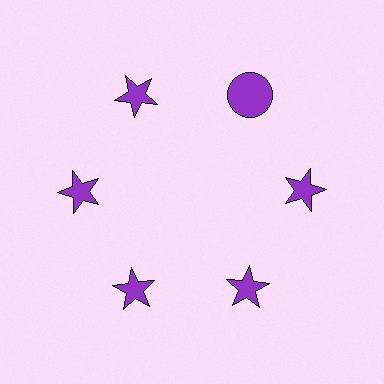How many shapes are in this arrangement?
There are 6 shapes arranged in a ring pattern.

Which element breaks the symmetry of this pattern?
The purple circle at roughly the 1 o'clock position breaks the symmetry. All other shapes are purple stars.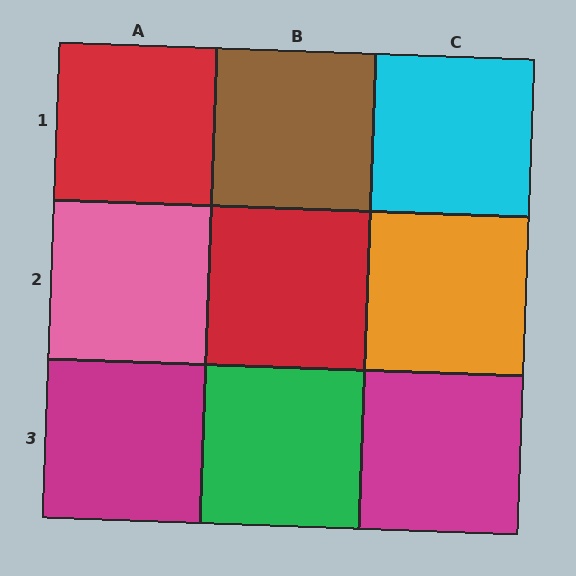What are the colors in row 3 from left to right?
Magenta, green, magenta.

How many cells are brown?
1 cell is brown.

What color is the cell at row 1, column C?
Cyan.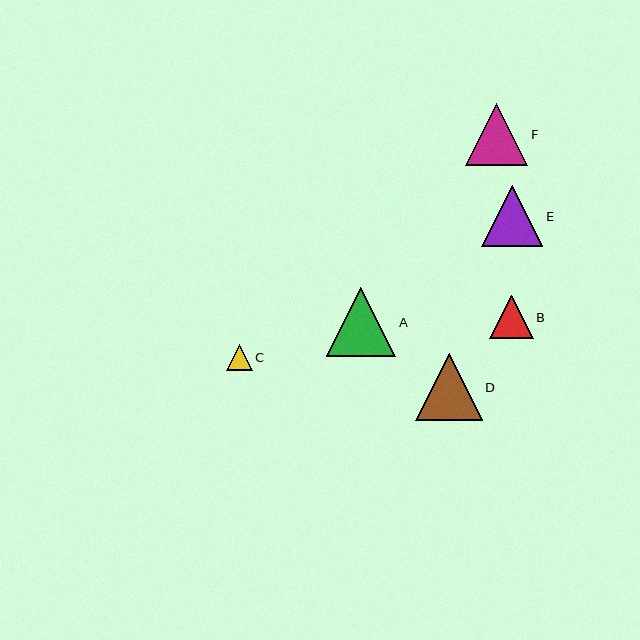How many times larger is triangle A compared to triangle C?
Triangle A is approximately 2.7 times the size of triangle C.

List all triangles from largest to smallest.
From largest to smallest: A, D, F, E, B, C.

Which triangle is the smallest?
Triangle C is the smallest with a size of approximately 26 pixels.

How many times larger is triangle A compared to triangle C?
Triangle A is approximately 2.7 times the size of triangle C.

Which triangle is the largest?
Triangle A is the largest with a size of approximately 70 pixels.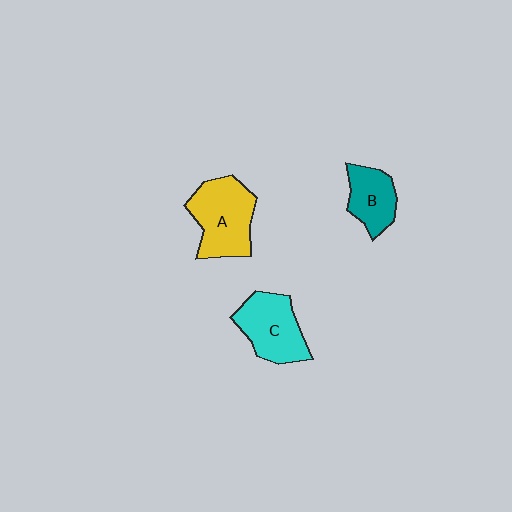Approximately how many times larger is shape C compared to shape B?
Approximately 1.4 times.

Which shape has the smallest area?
Shape B (teal).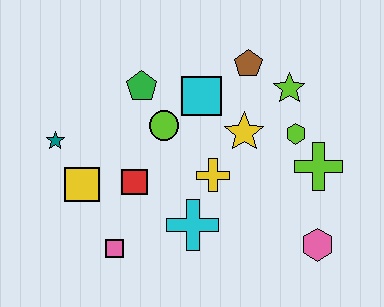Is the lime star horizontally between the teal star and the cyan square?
No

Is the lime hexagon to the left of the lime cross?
Yes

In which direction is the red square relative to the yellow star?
The red square is to the left of the yellow star.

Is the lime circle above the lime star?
No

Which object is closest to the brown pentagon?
The lime star is closest to the brown pentagon.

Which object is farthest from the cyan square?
The pink hexagon is farthest from the cyan square.